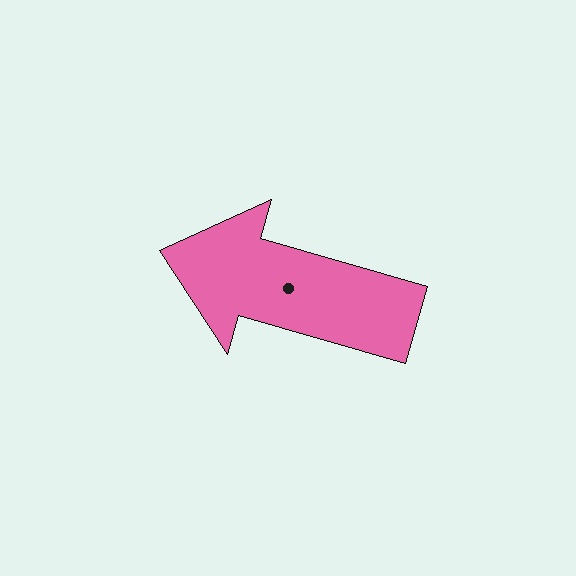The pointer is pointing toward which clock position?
Roughly 10 o'clock.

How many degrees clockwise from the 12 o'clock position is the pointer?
Approximately 286 degrees.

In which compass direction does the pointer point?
West.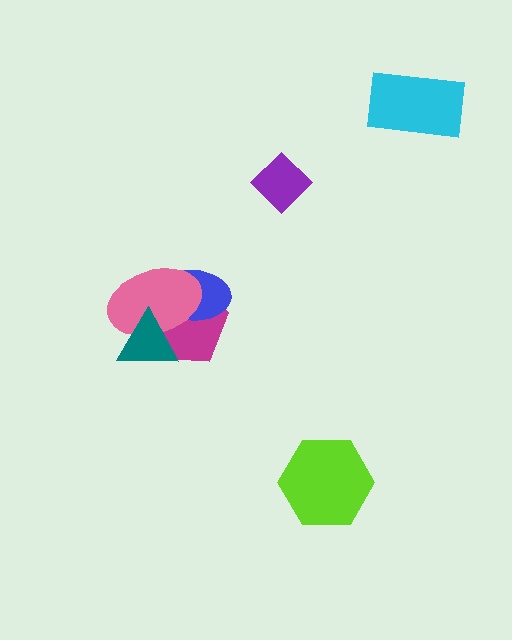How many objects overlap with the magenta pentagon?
3 objects overlap with the magenta pentagon.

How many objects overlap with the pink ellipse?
3 objects overlap with the pink ellipse.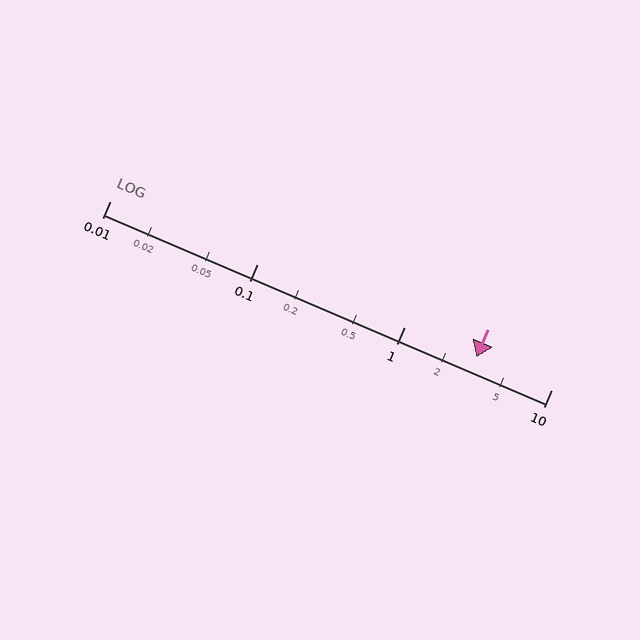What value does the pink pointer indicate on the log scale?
The pointer indicates approximately 3.1.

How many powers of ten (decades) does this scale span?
The scale spans 3 decades, from 0.01 to 10.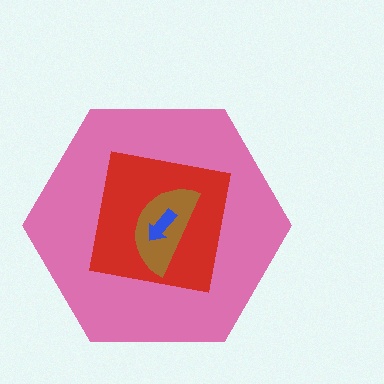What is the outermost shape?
The pink hexagon.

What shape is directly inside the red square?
The brown semicircle.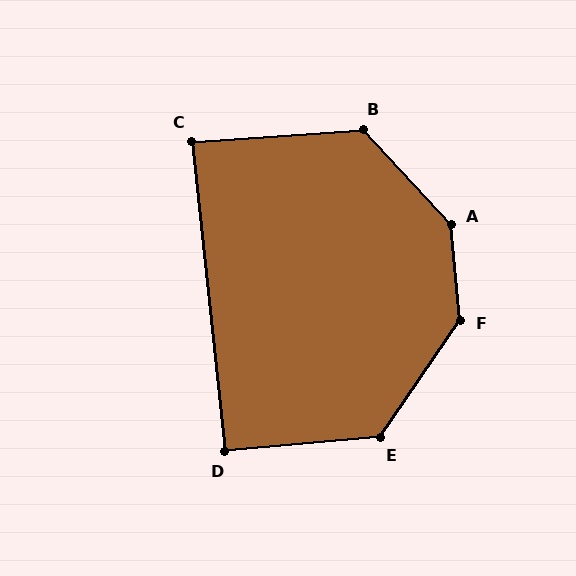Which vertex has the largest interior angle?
A, at approximately 142 degrees.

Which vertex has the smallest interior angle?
C, at approximately 88 degrees.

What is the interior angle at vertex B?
Approximately 129 degrees (obtuse).